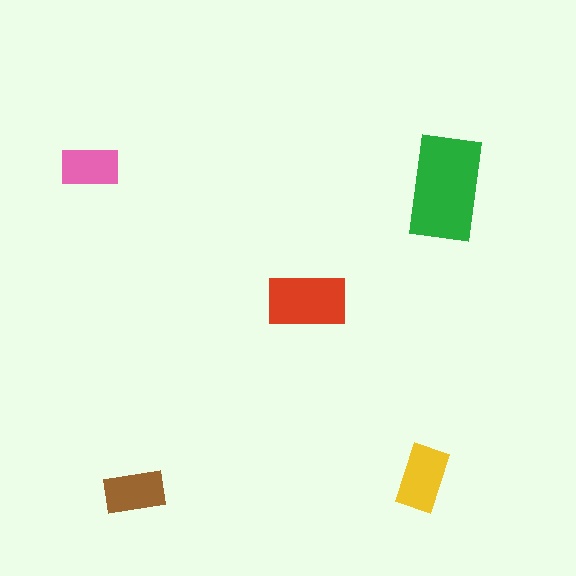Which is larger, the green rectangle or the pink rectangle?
The green one.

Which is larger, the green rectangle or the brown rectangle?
The green one.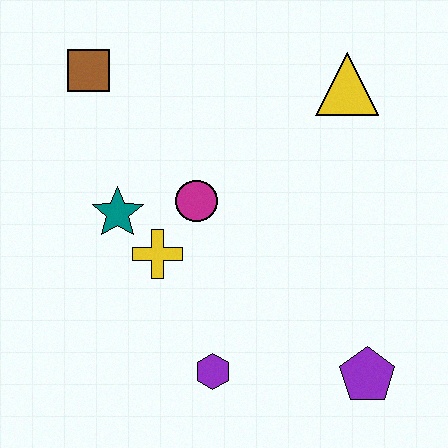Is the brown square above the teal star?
Yes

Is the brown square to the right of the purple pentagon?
No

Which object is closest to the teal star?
The yellow cross is closest to the teal star.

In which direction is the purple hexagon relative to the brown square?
The purple hexagon is below the brown square.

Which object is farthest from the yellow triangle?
The purple hexagon is farthest from the yellow triangle.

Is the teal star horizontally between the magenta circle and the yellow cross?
No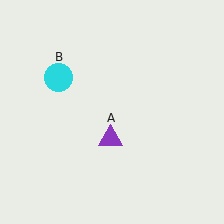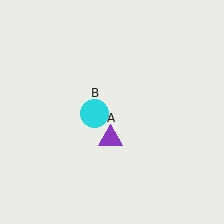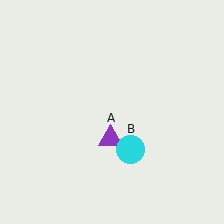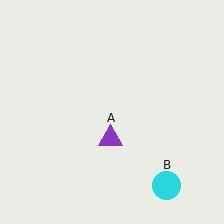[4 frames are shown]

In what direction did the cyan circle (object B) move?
The cyan circle (object B) moved down and to the right.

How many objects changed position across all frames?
1 object changed position: cyan circle (object B).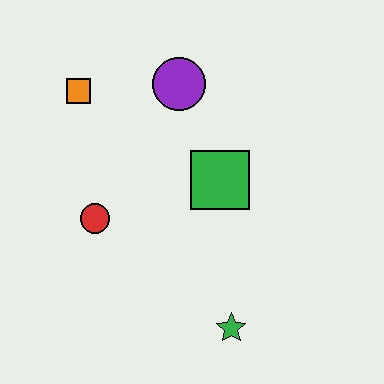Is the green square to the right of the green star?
No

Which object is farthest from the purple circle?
The green star is farthest from the purple circle.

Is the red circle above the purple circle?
No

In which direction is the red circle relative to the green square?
The red circle is to the left of the green square.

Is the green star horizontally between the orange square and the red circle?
No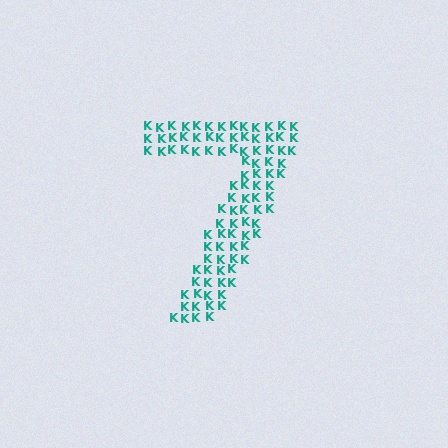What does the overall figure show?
The overall figure shows the digit 7.